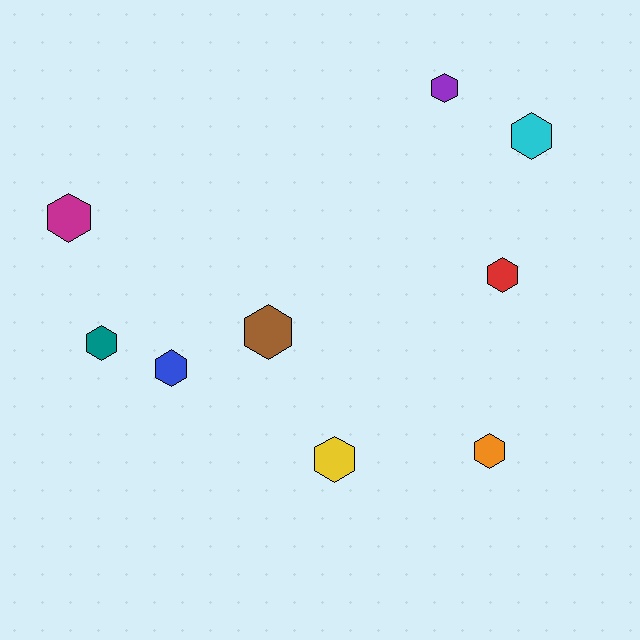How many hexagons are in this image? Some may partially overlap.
There are 9 hexagons.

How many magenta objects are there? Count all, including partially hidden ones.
There is 1 magenta object.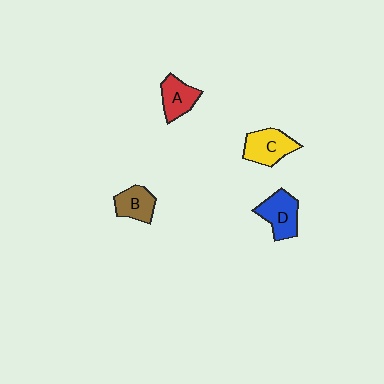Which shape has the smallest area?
Shape B (brown).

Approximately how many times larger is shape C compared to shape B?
Approximately 1.2 times.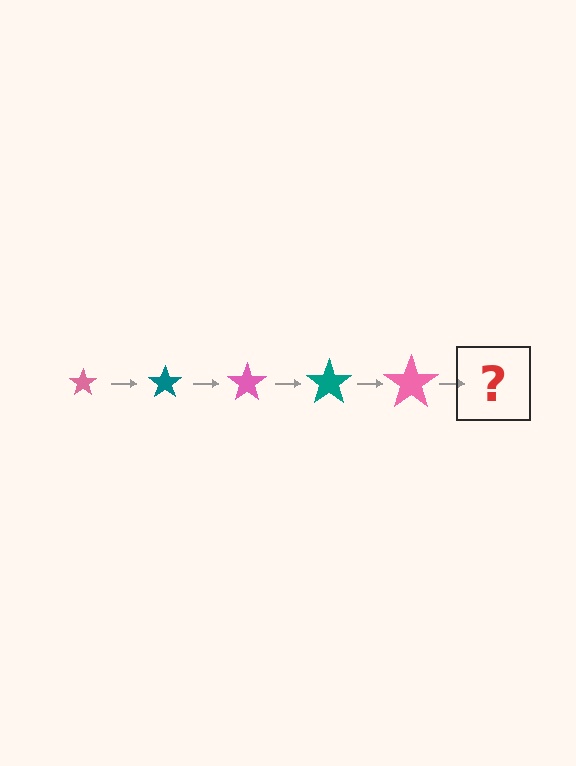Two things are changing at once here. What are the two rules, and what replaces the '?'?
The two rules are that the star grows larger each step and the color cycles through pink and teal. The '?' should be a teal star, larger than the previous one.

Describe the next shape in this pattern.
It should be a teal star, larger than the previous one.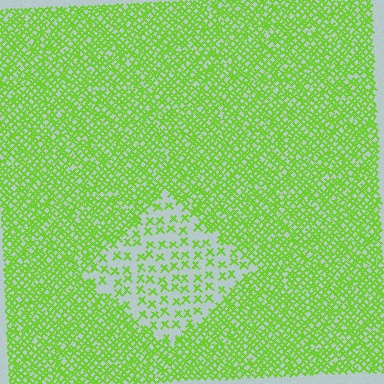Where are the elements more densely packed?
The elements are more densely packed outside the diamond boundary.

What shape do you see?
I see a diamond.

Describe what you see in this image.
The image contains small lime elements arranged at two different densities. A diamond-shaped region is visible where the elements are less densely packed than the surrounding area.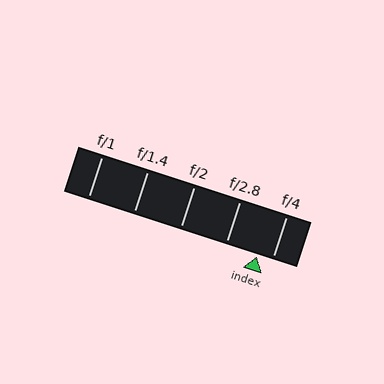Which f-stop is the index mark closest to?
The index mark is closest to f/4.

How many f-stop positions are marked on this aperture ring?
There are 5 f-stop positions marked.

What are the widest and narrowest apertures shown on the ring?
The widest aperture shown is f/1 and the narrowest is f/4.